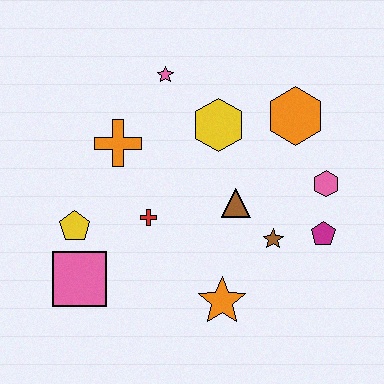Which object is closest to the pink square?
The yellow pentagon is closest to the pink square.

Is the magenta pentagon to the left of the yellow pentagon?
No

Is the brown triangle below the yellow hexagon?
Yes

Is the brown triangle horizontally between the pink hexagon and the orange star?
Yes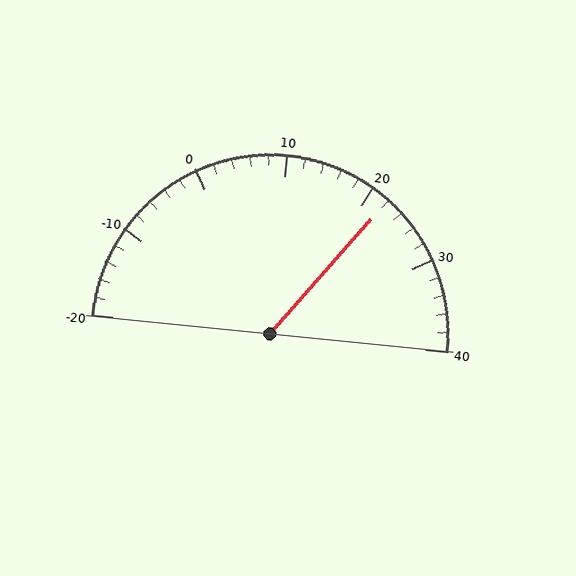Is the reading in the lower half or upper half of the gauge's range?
The reading is in the upper half of the range (-20 to 40).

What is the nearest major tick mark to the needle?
The nearest major tick mark is 20.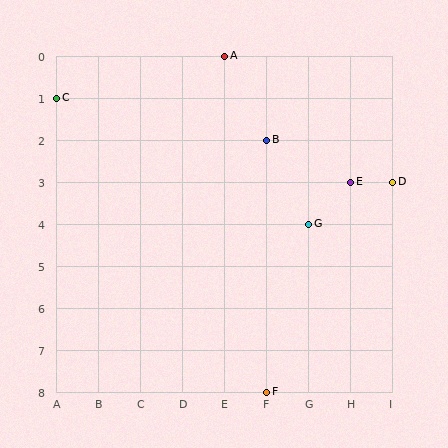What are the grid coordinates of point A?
Point A is at grid coordinates (E, 0).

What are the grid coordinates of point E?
Point E is at grid coordinates (H, 3).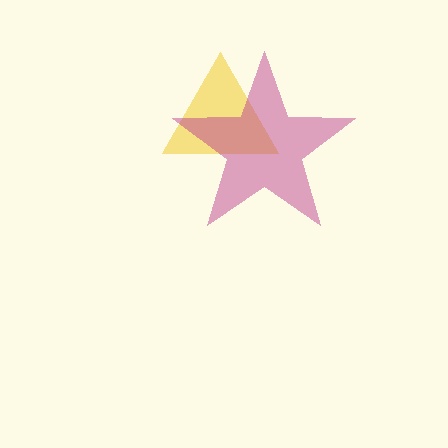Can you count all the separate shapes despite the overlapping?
Yes, there are 2 separate shapes.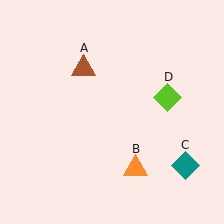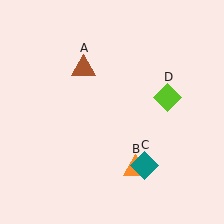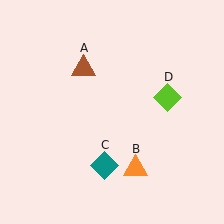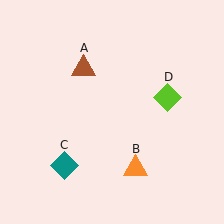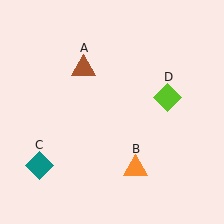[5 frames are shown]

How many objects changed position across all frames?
1 object changed position: teal diamond (object C).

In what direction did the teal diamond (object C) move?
The teal diamond (object C) moved left.